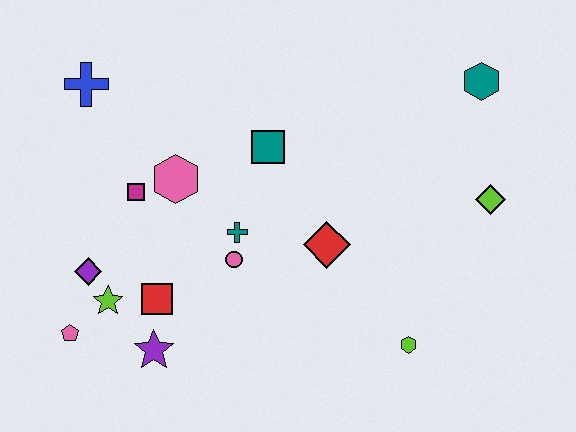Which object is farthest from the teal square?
The pink pentagon is farthest from the teal square.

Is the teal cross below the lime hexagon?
No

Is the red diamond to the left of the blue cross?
No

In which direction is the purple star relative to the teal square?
The purple star is below the teal square.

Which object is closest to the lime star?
The purple diamond is closest to the lime star.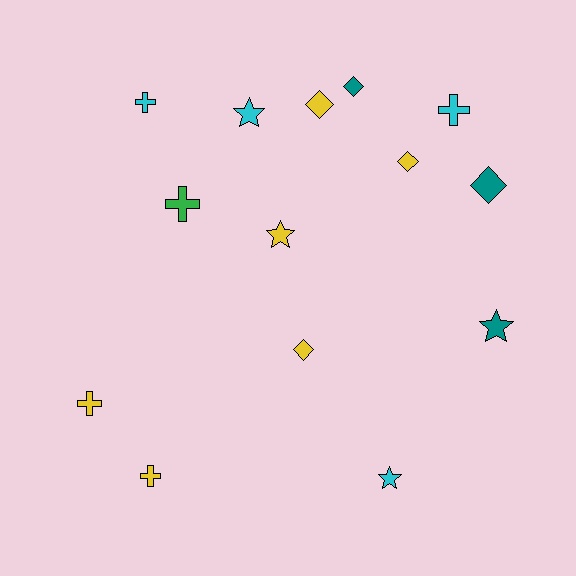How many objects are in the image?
There are 14 objects.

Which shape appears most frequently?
Diamond, with 5 objects.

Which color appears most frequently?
Yellow, with 6 objects.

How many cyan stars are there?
There are 2 cyan stars.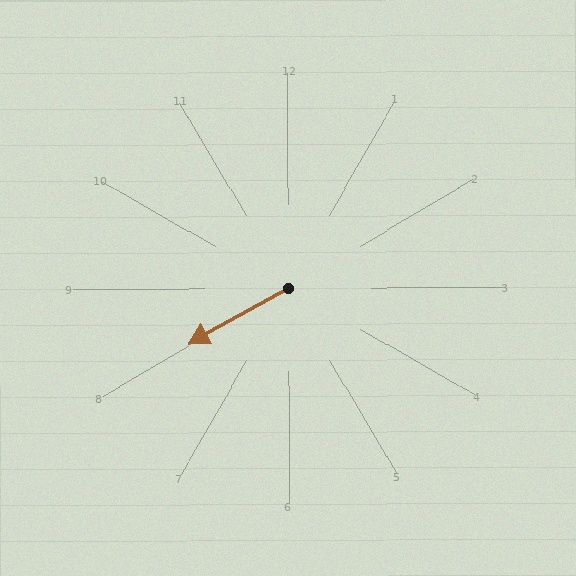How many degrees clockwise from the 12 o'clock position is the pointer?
Approximately 241 degrees.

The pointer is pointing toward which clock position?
Roughly 8 o'clock.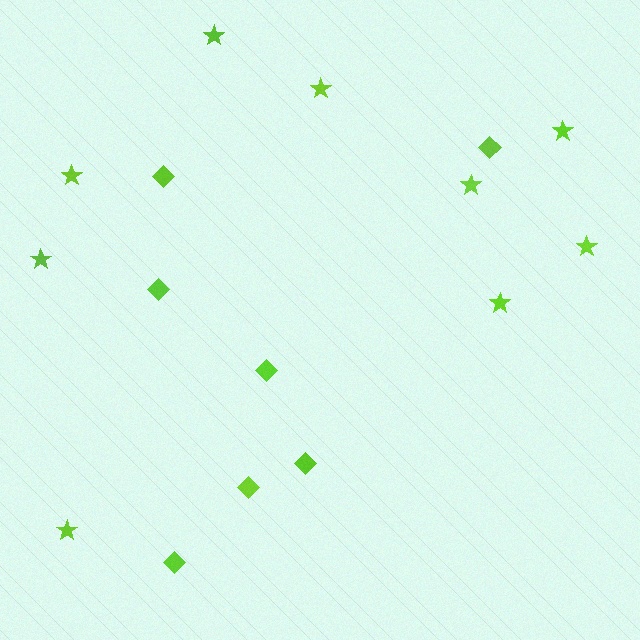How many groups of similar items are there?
There are 2 groups: one group of diamonds (7) and one group of stars (9).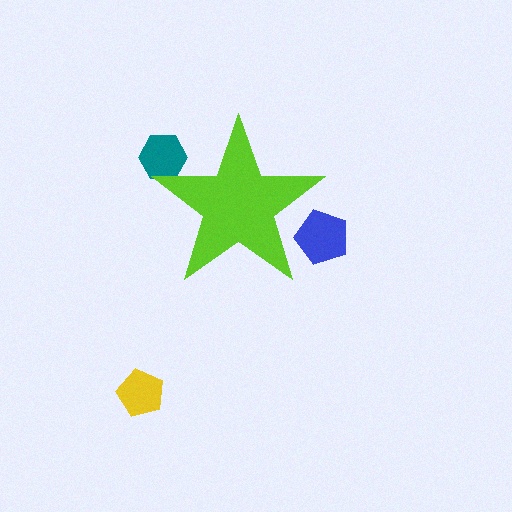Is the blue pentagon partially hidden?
Yes, the blue pentagon is partially hidden behind the lime star.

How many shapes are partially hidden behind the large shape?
2 shapes are partially hidden.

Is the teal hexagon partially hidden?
Yes, the teal hexagon is partially hidden behind the lime star.